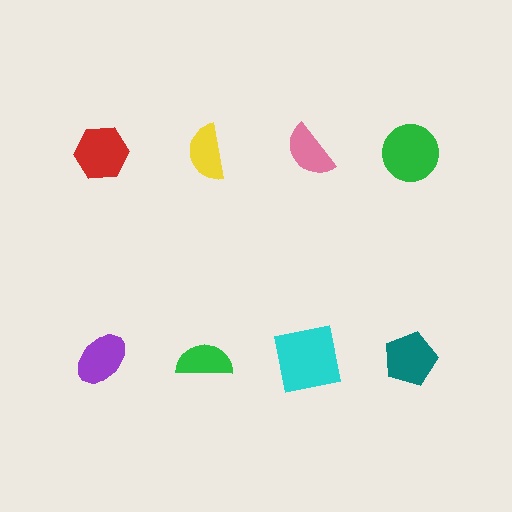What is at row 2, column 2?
A green semicircle.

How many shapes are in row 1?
4 shapes.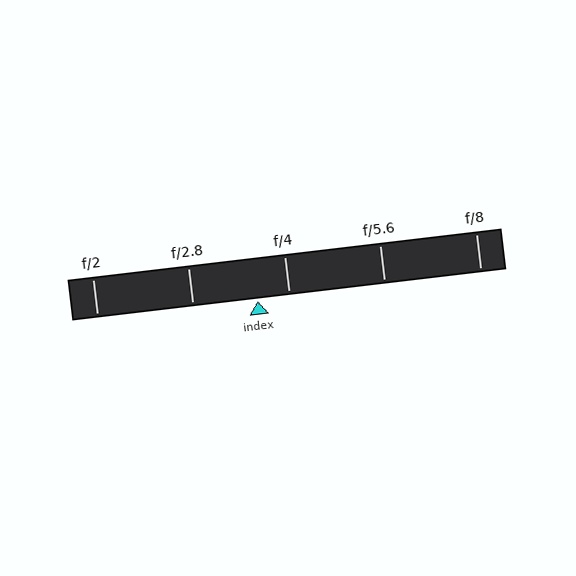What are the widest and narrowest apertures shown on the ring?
The widest aperture shown is f/2 and the narrowest is f/8.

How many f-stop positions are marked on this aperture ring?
There are 5 f-stop positions marked.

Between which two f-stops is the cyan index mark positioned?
The index mark is between f/2.8 and f/4.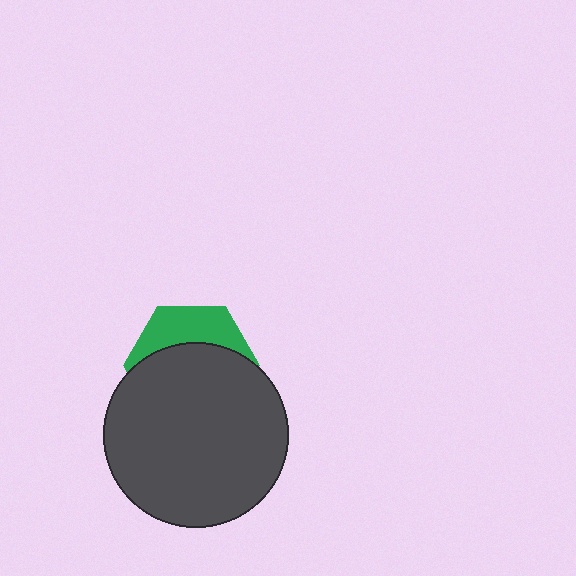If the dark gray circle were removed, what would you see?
You would see the complete green hexagon.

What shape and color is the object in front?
The object in front is a dark gray circle.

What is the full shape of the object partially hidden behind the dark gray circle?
The partially hidden object is a green hexagon.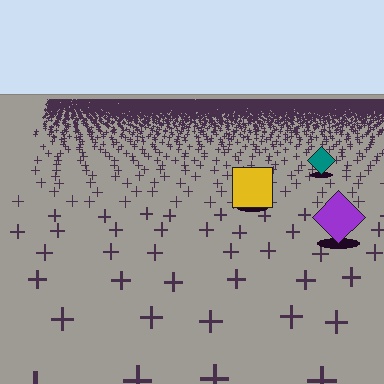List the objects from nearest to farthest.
From nearest to farthest: the purple diamond, the yellow square, the teal diamond.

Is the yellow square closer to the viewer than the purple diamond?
No. The purple diamond is closer — you can tell from the texture gradient: the ground texture is coarser near it.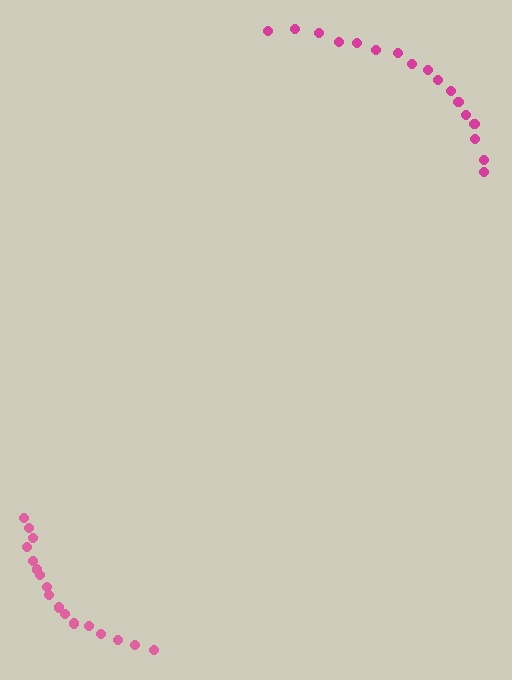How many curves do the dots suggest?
There are 2 distinct paths.